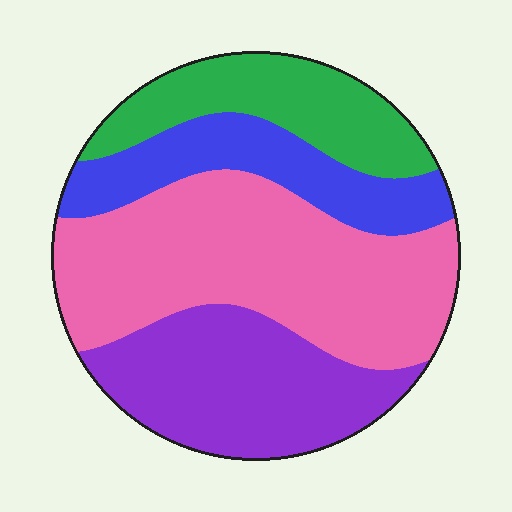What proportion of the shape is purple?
Purple takes up about one quarter (1/4) of the shape.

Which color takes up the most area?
Pink, at roughly 40%.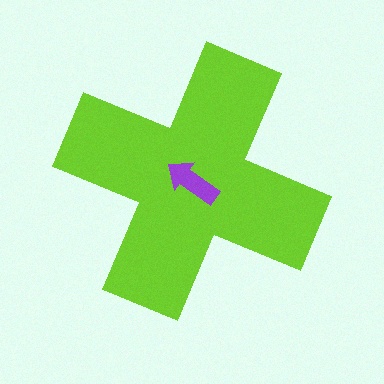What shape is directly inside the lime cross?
The purple arrow.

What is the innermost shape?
The purple arrow.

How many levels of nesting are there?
2.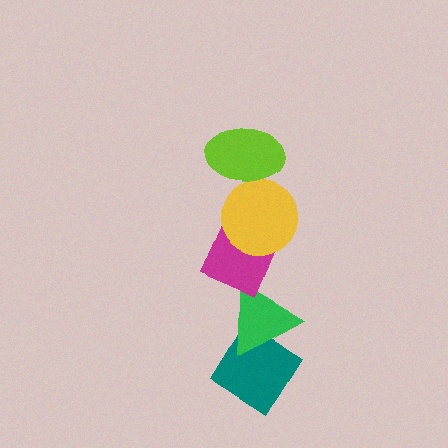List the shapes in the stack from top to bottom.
From top to bottom: the lime ellipse, the yellow circle, the magenta diamond, the green triangle, the teal diamond.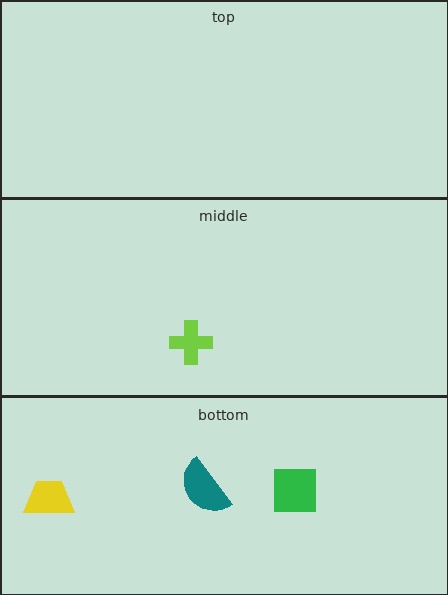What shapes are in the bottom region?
The green square, the yellow trapezoid, the teal semicircle.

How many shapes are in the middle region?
1.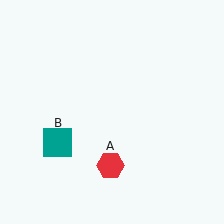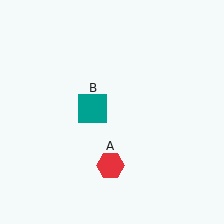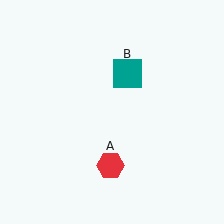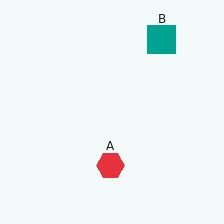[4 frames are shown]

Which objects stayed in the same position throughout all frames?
Red hexagon (object A) remained stationary.